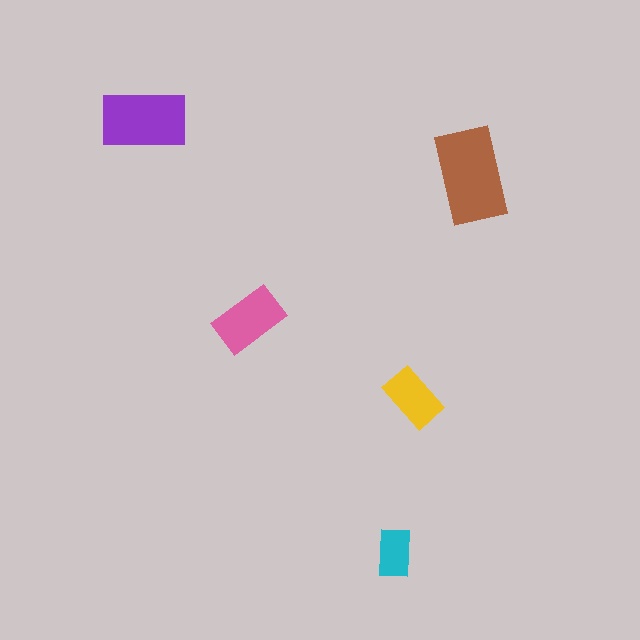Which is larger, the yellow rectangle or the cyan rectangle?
The yellow one.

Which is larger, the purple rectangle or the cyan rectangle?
The purple one.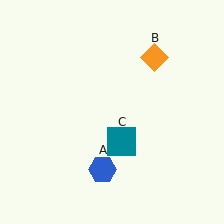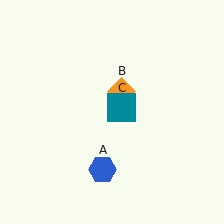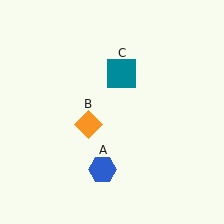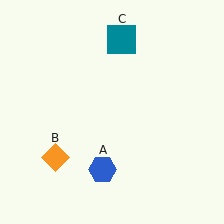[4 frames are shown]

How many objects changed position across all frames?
2 objects changed position: orange diamond (object B), teal square (object C).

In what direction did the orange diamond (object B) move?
The orange diamond (object B) moved down and to the left.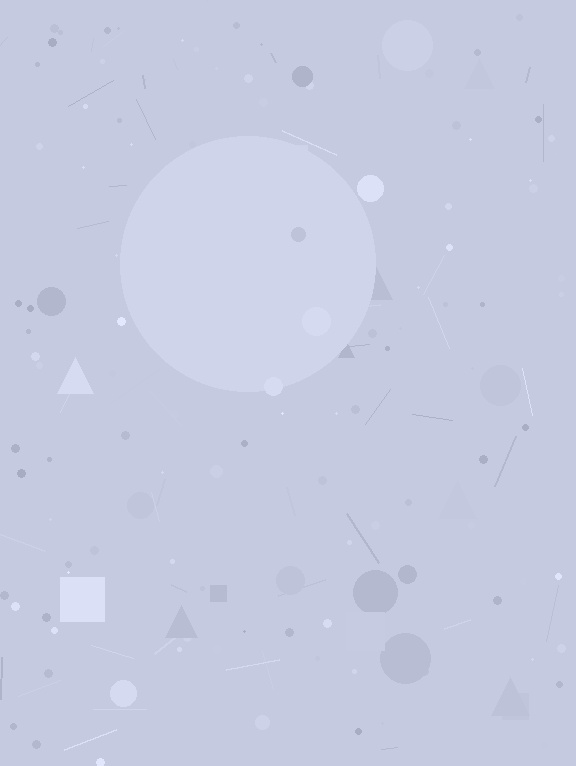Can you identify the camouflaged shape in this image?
The camouflaged shape is a circle.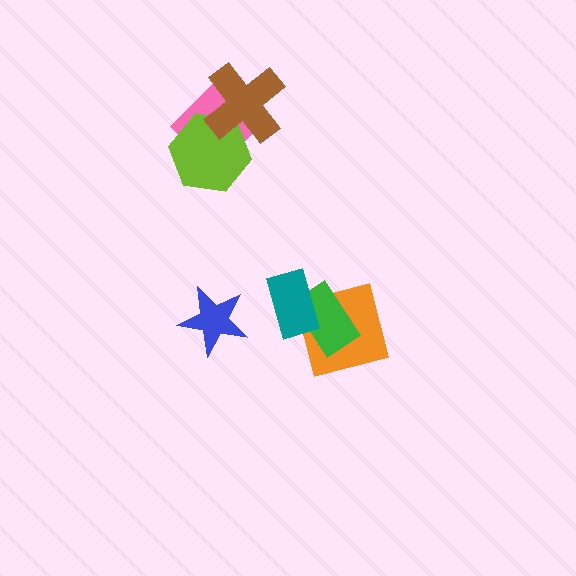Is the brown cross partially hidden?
No, no other shape covers it.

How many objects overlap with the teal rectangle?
2 objects overlap with the teal rectangle.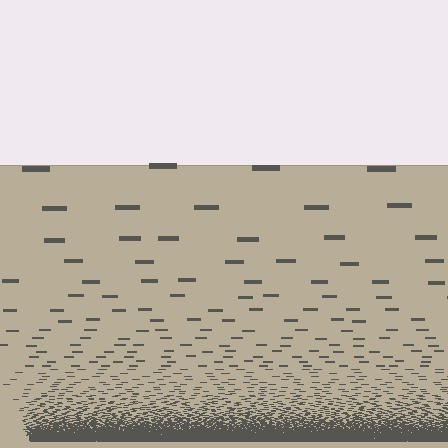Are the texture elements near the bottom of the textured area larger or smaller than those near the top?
Smaller. The gradient is inverted — elements near the bottom are smaller and denser.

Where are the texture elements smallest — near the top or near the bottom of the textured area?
Near the bottom.